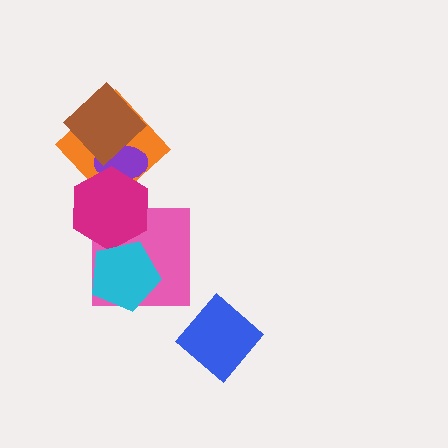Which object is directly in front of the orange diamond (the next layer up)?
The purple ellipse is directly in front of the orange diamond.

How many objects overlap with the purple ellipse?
3 objects overlap with the purple ellipse.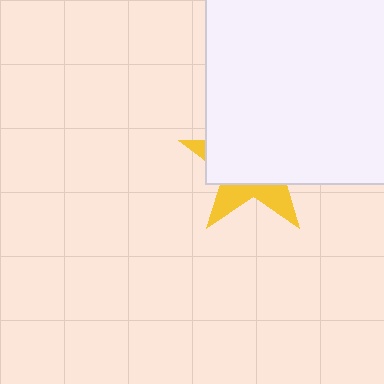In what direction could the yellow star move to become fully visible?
The yellow star could move down. That would shift it out from behind the white square entirely.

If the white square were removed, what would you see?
You would see the complete yellow star.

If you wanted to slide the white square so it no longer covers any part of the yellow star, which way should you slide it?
Slide it up — that is the most direct way to separate the two shapes.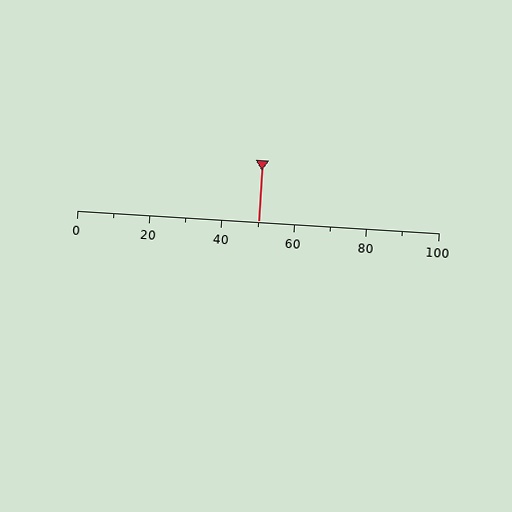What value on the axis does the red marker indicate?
The marker indicates approximately 50.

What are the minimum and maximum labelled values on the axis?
The axis runs from 0 to 100.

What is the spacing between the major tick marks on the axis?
The major ticks are spaced 20 apart.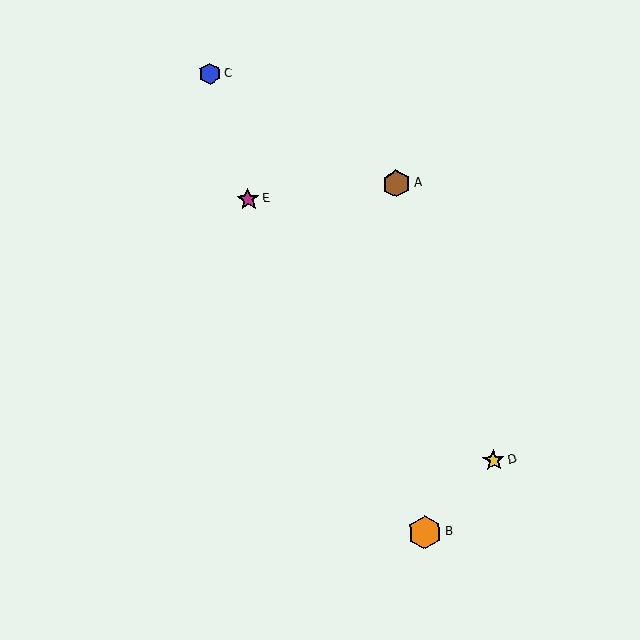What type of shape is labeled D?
Shape D is a yellow star.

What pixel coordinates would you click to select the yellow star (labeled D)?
Click at (494, 460) to select the yellow star D.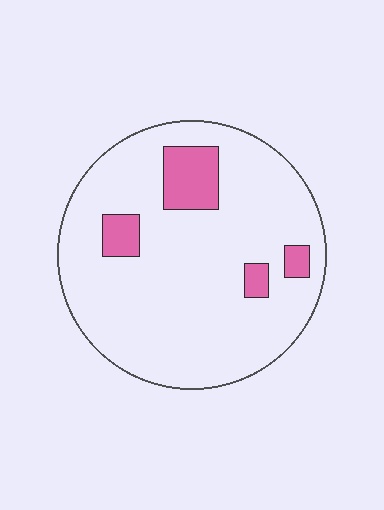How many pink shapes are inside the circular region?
4.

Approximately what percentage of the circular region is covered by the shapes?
Approximately 10%.